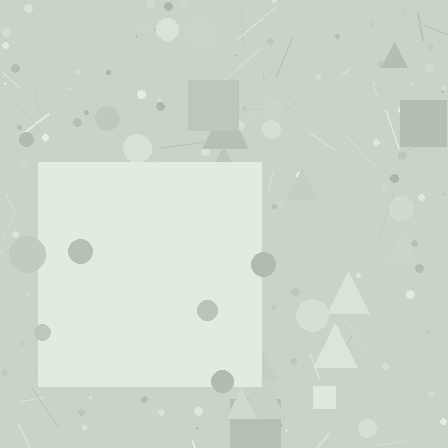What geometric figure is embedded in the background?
A square is embedded in the background.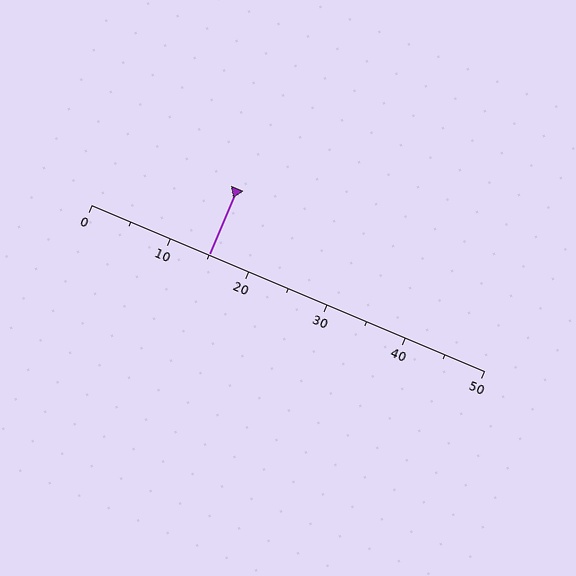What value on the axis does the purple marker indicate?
The marker indicates approximately 15.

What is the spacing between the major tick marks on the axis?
The major ticks are spaced 10 apart.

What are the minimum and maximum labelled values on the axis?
The axis runs from 0 to 50.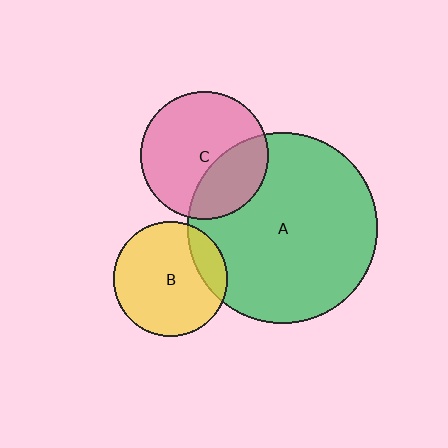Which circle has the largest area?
Circle A (green).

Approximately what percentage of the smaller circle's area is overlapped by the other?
Approximately 15%.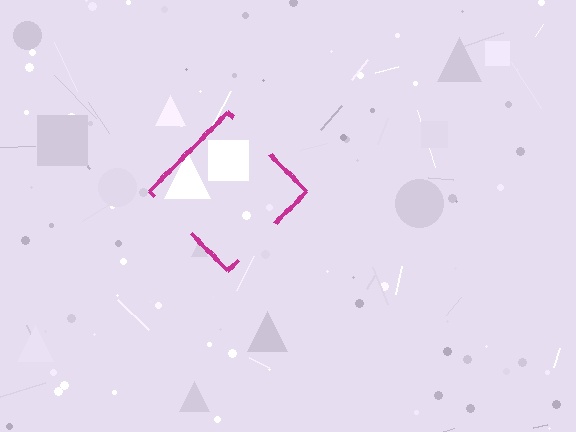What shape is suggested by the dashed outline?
The dashed outline suggests a diamond.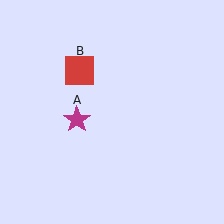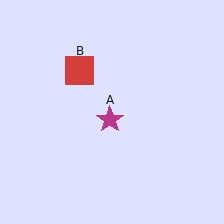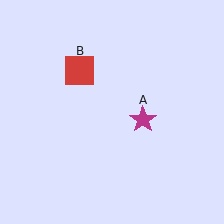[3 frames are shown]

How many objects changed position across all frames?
1 object changed position: magenta star (object A).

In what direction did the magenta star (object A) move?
The magenta star (object A) moved right.